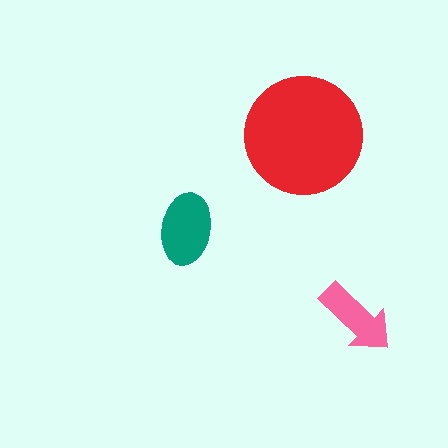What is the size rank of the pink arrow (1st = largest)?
3rd.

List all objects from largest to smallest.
The red circle, the teal ellipse, the pink arrow.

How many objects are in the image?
There are 3 objects in the image.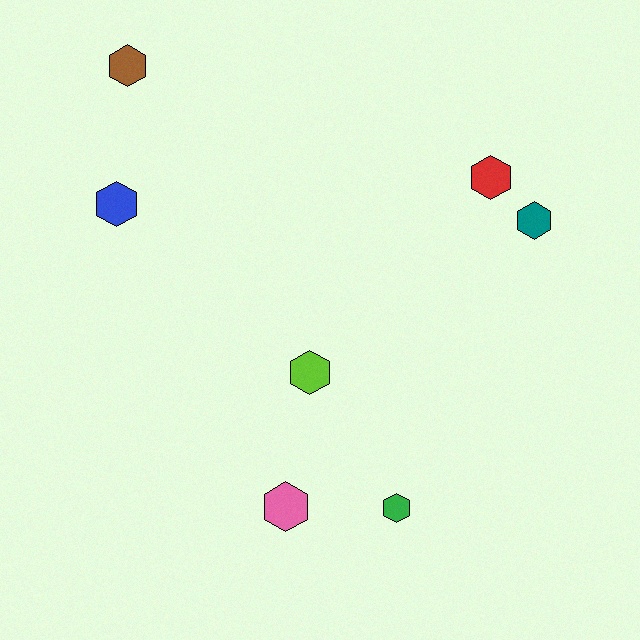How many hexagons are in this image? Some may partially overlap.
There are 7 hexagons.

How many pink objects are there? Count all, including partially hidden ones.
There is 1 pink object.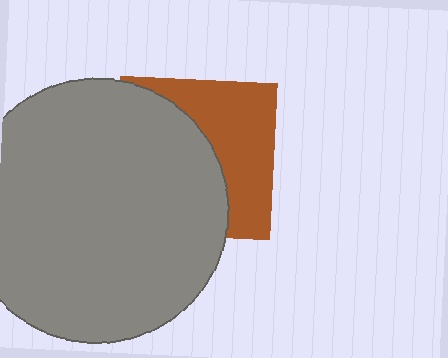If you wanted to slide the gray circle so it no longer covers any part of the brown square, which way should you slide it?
Slide it left — that is the most direct way to separate the two shapes.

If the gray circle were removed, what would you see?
You would see the complete brown square.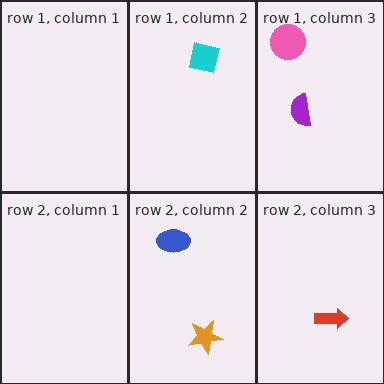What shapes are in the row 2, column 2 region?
The blue ellipse, the orange star.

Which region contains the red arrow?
The row 2, column 3 region.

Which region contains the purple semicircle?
The row 1, column 3 region.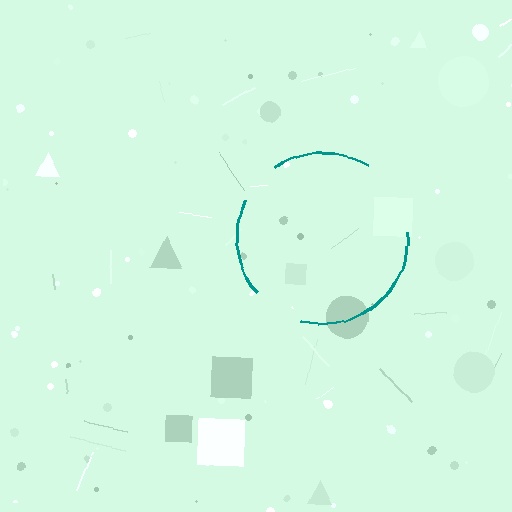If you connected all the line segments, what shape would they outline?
They would outline a circle.